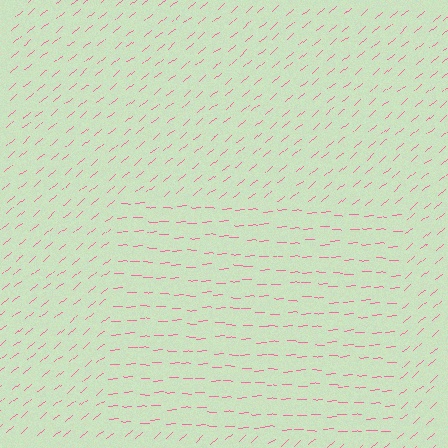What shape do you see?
I see a rectangle.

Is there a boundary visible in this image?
Yes, there is a texture boundary formed by a change in line orientation.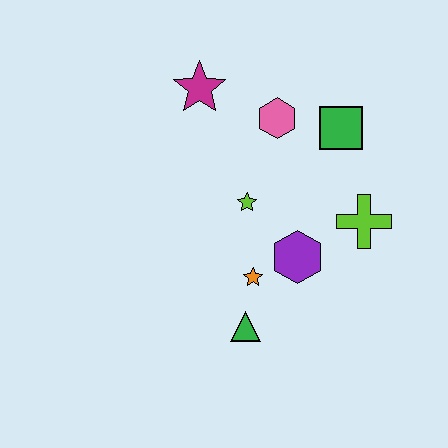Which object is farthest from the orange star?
The magenta star is farthest from the orange star.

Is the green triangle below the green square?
Yes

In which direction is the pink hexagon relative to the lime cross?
The pink hexagon is above the lime cross.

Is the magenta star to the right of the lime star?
No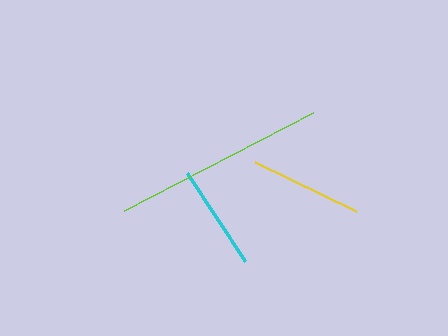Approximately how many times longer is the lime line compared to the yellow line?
The lime line is approximately 1.9 times the length of the yellow line.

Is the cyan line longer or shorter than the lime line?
The lime line is longer than the cyan line.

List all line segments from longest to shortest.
From longest to shortest: lime, yellow, cyan.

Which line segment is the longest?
The lime line is the longest at approximately 213 pixels.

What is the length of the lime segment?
The lime segment is approximately 213 pixels long.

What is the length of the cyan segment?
The cyan segment is approximately 106 pixels long.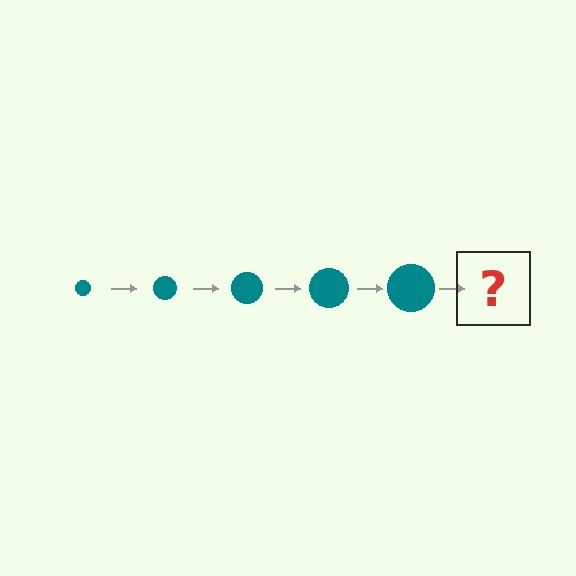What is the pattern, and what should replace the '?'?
The pattern is that the circle gets progressively larger each step. The '?' should be a teal circle, larger than the previous one.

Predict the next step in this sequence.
The next step is a teal circle, larger than the previous one.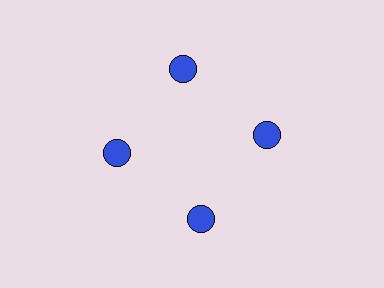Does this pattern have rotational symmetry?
Yes, this pattern has 4-fold rotational symmetry. It looks the same after rotating 90 degrees around the center.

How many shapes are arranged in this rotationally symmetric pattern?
There are 4 shapes, arranged in 4 groups of 1.